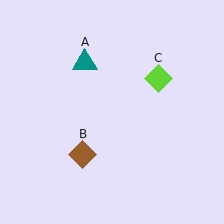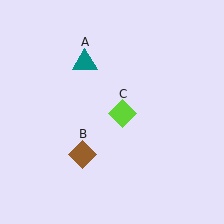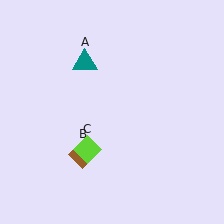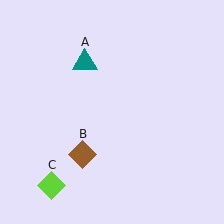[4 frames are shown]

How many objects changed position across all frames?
1 object changed position: lime diamond (object C).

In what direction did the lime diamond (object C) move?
The lime diamond (object C) moved down and to the left.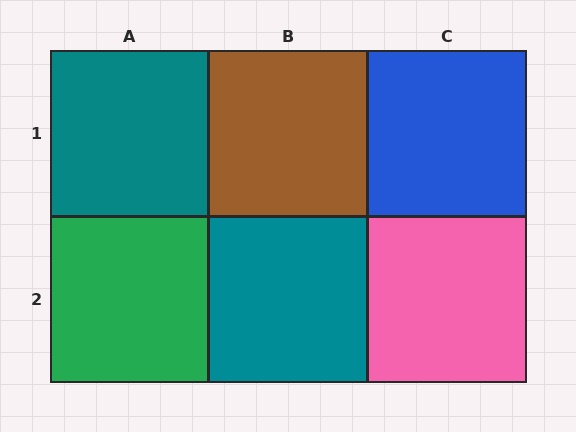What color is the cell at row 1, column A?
Teal.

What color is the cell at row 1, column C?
Blue.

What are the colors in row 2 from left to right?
Green, teal, pink.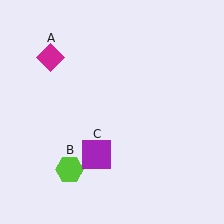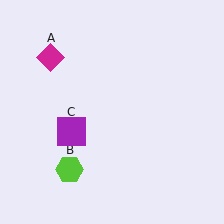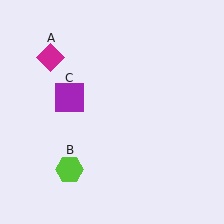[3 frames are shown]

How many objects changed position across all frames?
1 object changed position: purple square (object C).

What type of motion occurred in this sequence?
The purple square (object C) rotated clockwise around the center of the scene.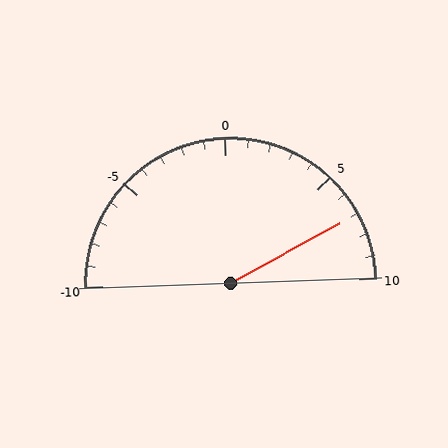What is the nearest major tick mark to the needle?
The nearest major tick mark is 5.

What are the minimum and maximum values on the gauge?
The gauge ranges from -10 to 10.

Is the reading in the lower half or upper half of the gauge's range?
The reading is in the upper half of the range (-10 to 10).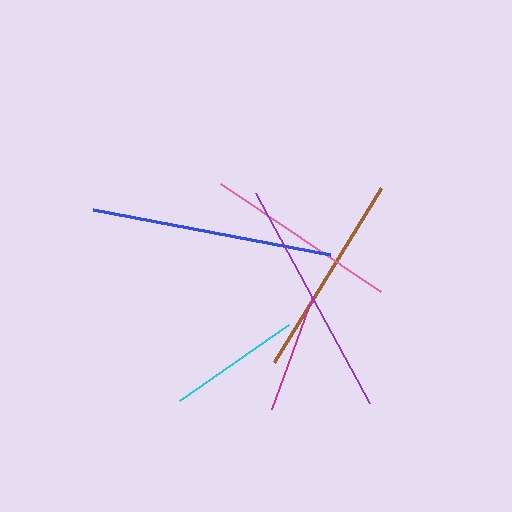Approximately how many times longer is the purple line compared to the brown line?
The purple line is approximately 1.2 times the length of the brown line.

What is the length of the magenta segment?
The magenta segment is approximately 121 pixels long.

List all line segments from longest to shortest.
From longest to shortest: blue, purple, brown, pink, cyan, magenta.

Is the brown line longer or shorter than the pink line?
The brown line is longer than the pink line.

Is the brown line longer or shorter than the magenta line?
The brown line is longer than the magenta line.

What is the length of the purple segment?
The purple segment is approximately 239 pixels long.